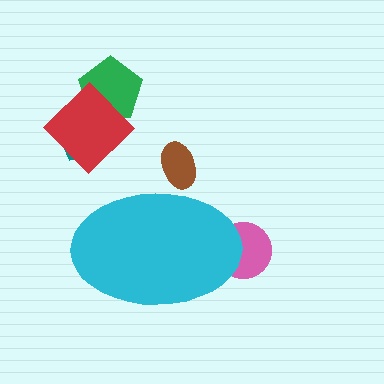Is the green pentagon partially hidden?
No, the green pentagon is fully visible.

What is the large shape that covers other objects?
A cyan ellipse.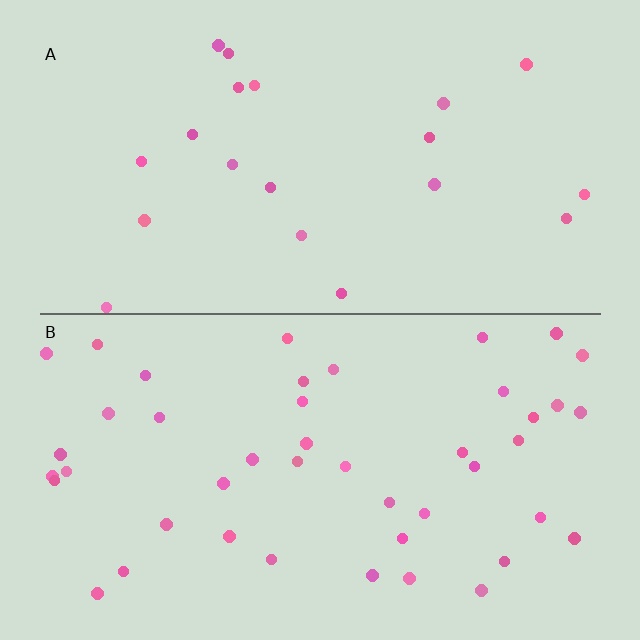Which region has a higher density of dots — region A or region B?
B (the bottom).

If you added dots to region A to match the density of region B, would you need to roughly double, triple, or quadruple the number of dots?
Approximately double.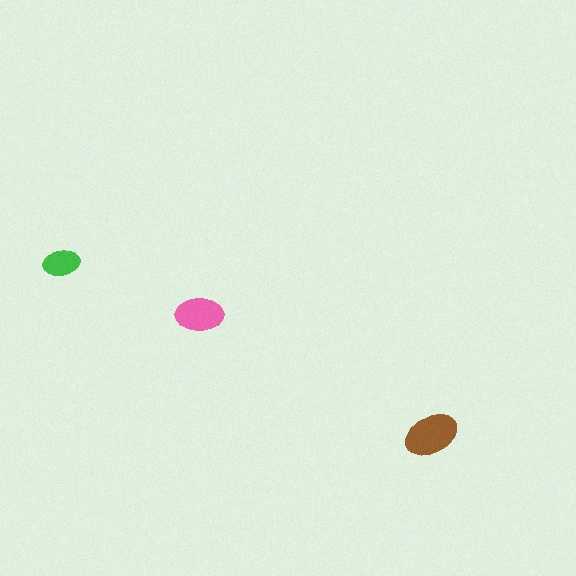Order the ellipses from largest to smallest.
the brown one, the pink one, the green one.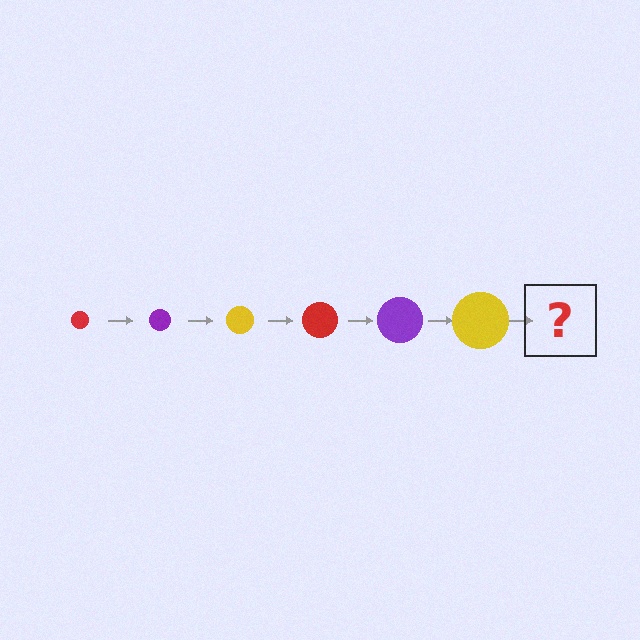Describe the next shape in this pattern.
It should be a red circle, larger than the previous one.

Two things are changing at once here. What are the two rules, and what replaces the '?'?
The two rules are that the circle grows larger each step and the color cycles through red, purple, and yellow. The '?' should be a red circle, larger than the previous one.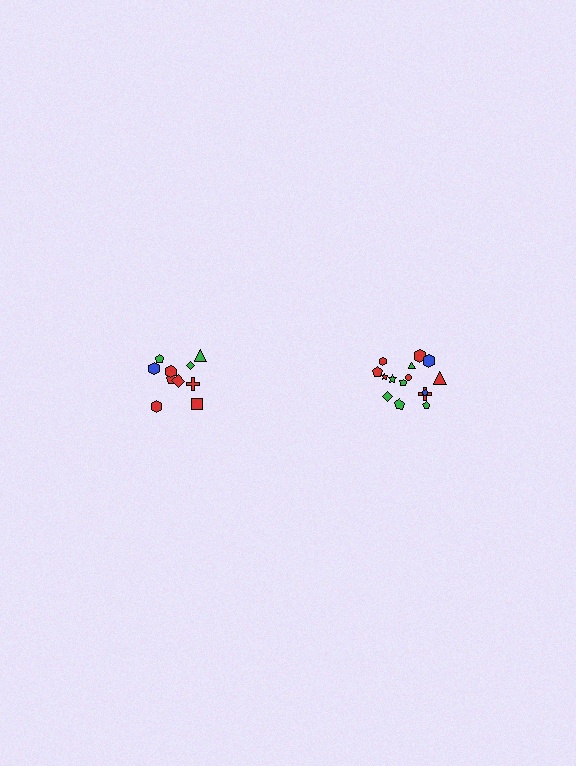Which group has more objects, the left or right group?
The right group.